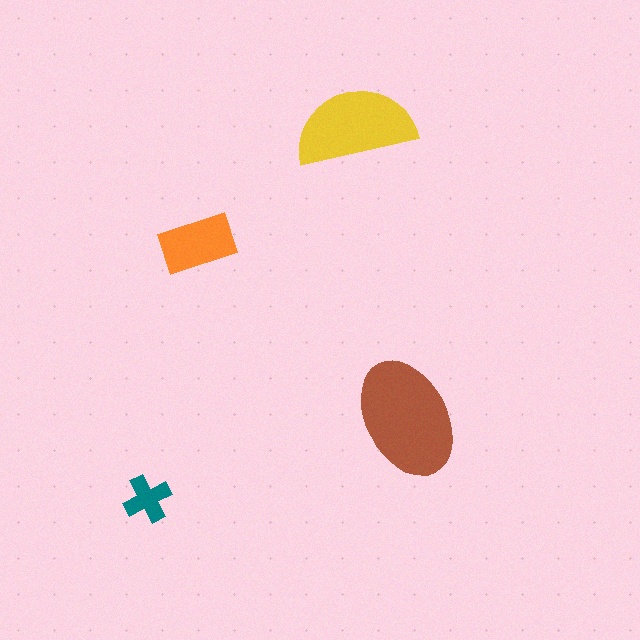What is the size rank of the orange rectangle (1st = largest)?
3rd.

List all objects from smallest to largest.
The teal cross, the orange rectangle, the yellow semicircle, the brown ellipse.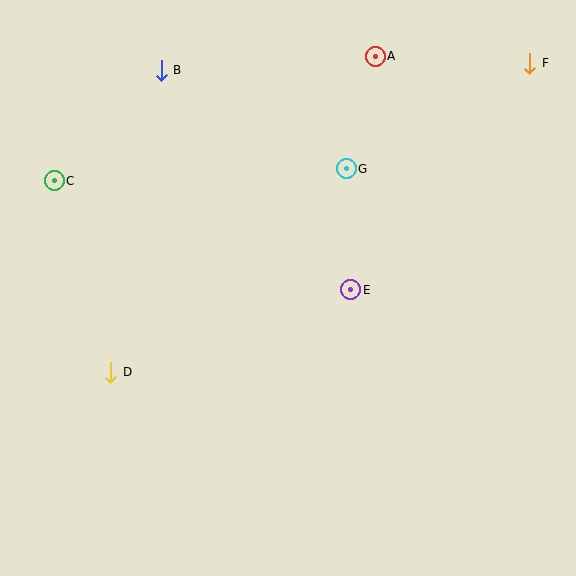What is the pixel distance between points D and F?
The distance between D and F is 520 pixels.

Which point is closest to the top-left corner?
Point B is closest to the top-left corner.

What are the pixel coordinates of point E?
Point E is at (351, 290).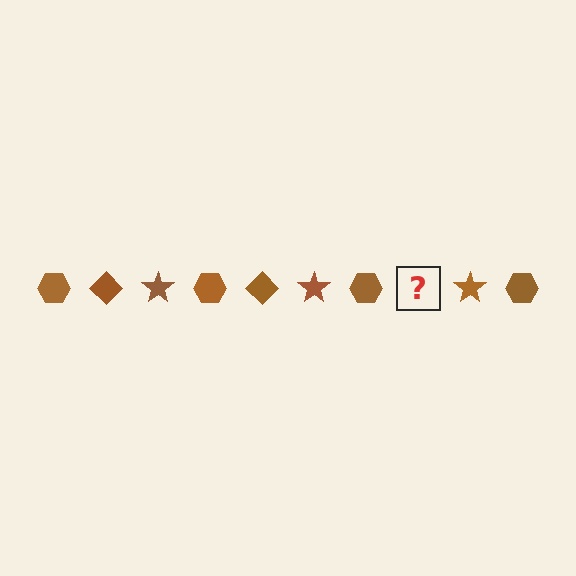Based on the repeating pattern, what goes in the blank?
The blank should be a brown diamond.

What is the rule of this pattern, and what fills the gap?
The rule is that the pattern cycles through hexagon, diamond, star shapes in brown. The gap should be filled with a brown diamond.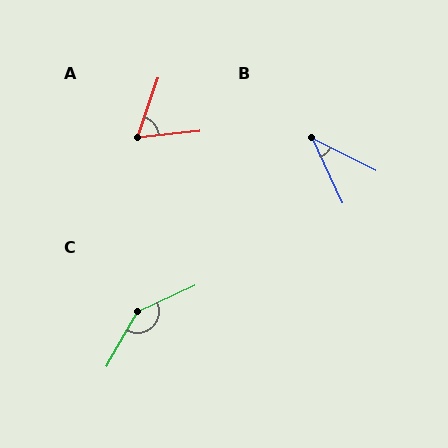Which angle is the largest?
C, at approximately 144 degrees.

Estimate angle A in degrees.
Approximately 65 degrees.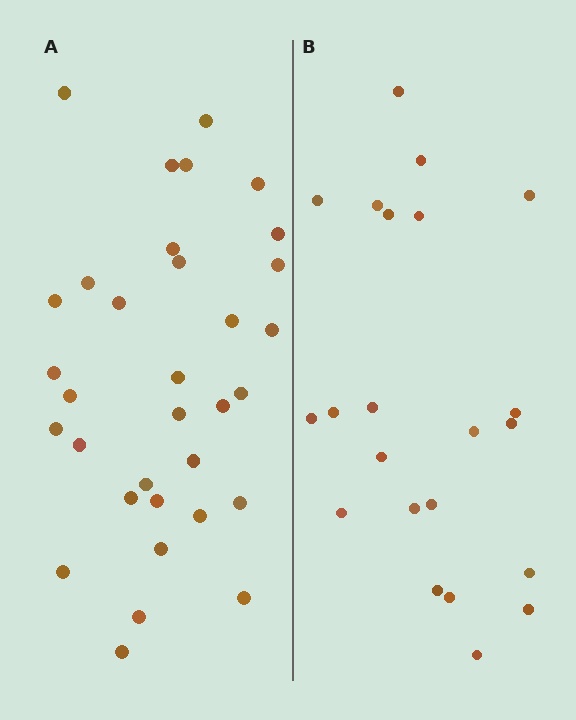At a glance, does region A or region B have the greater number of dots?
Region A (the left region) has more dots.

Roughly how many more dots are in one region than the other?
Region A has roughly 12 or so more dots than region B.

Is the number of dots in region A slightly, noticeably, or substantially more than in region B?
Region A has substantially more. The ratio is roughly 1.5 to 1.